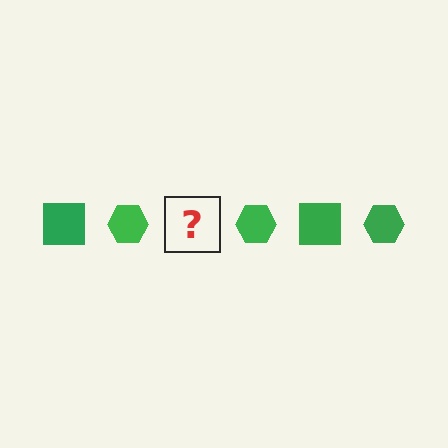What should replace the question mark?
The question mark should be replaced with a green square.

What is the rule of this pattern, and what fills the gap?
The rule is that the pattern cycles through square, hexagon shapes in green. The gap should be filled with a green square.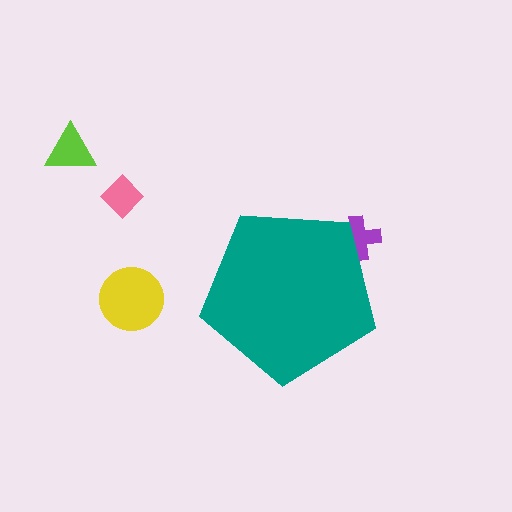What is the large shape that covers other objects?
A teal pentagon.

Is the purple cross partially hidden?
Yes, the purple cross is partially hidden behind the teal pentagon.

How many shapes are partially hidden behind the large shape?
1 shape is partially hidden.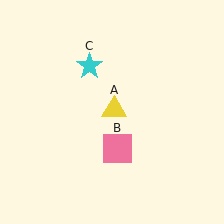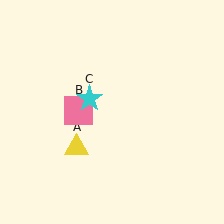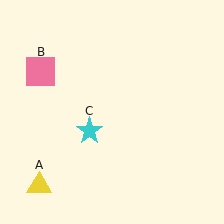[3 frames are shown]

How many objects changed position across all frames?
3 objects changed position: yellow triangle (object A), pink square (object B), cyan star (object C).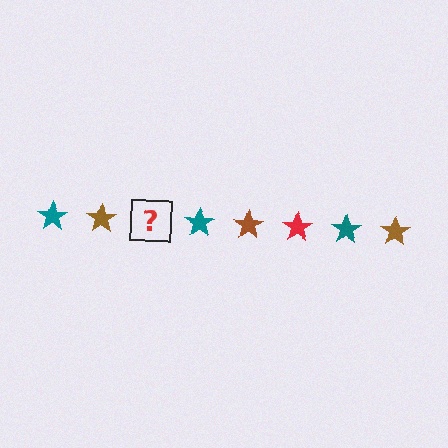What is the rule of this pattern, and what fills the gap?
The rule is that the pattern cycles through teal, brown, red stars. The gap should be filled with a red star.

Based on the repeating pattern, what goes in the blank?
The blank should be a red star.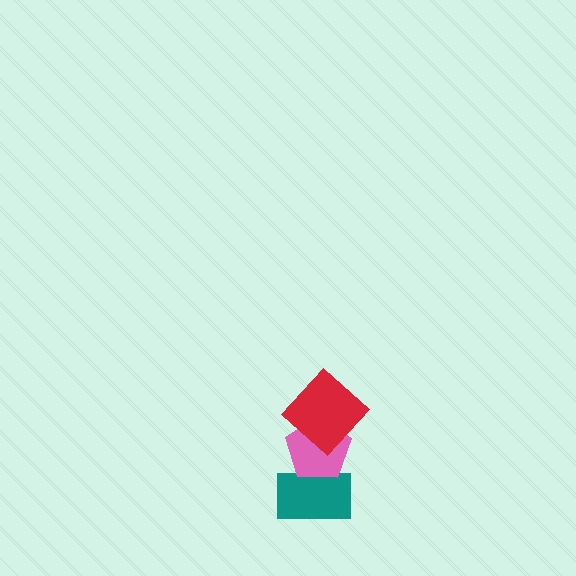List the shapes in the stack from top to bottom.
From top to bottom: the red diamond, the pink pentagon, the teal rectangle.